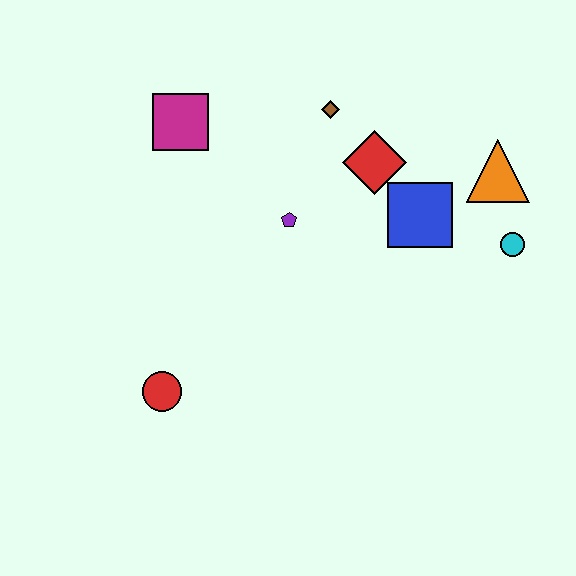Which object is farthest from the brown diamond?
The red circle is farthest from the brown diamond.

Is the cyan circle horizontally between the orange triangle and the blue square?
No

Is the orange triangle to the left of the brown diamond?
No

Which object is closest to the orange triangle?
The cyan circle is closest to the orange triangle.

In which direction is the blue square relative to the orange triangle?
The blue square is to the left of the orange triangle.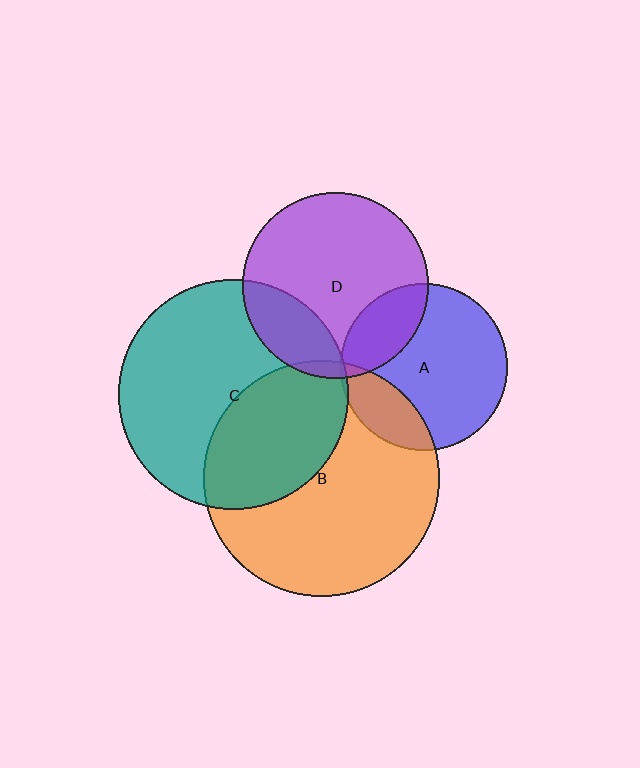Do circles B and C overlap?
Yes.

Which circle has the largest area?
Circle B (orange).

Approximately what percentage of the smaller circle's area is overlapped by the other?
Approximately 40%.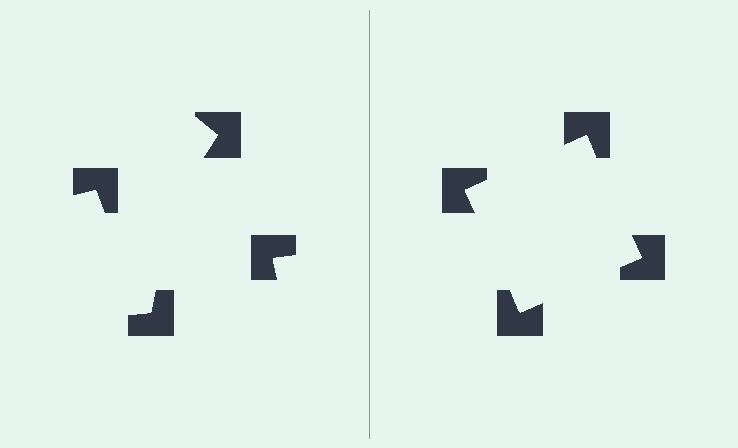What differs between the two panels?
The notched squares are positioned identically on both sides; only the wedge orientations differ. On the right they align to a square; on the left they are misaligned.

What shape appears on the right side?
An illusory square.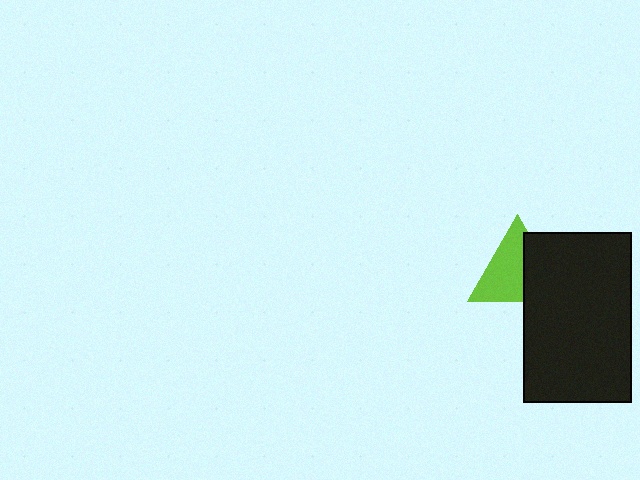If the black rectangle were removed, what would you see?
You would see the complete lime triangle.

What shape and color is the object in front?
The object in front is a black rectangle.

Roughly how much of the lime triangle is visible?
About half of it is visible (roughly 62%).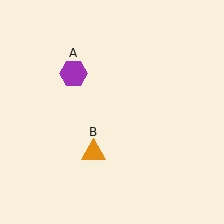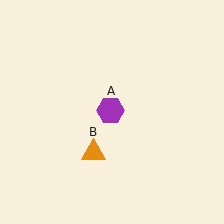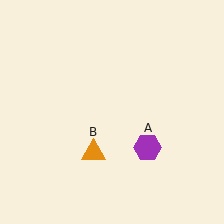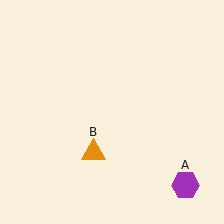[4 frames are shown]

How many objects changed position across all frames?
1 object changed position: purple hexagon (object A).